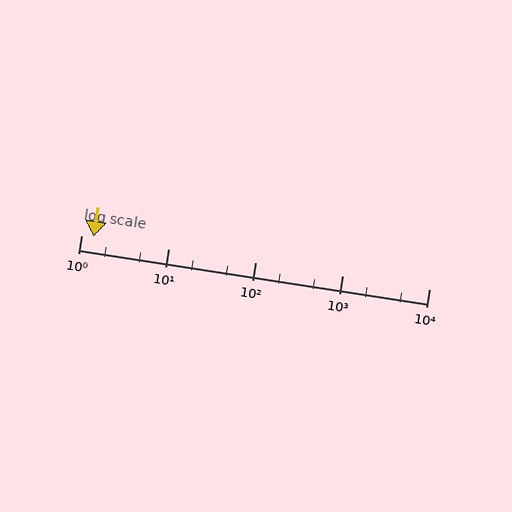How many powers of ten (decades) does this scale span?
The scale spans 4 decades, from 1 to 10000.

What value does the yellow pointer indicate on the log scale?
The pointer indicates approximately 1.4.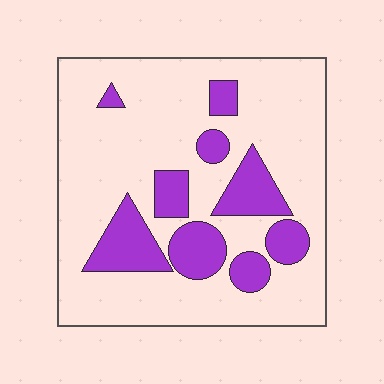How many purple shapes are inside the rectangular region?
9.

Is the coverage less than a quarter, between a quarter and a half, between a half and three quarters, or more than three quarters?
Less than a quarter.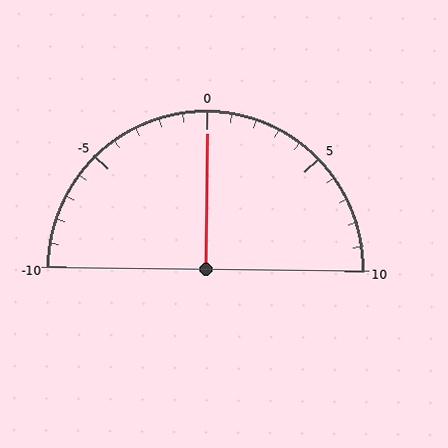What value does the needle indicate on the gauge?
The needle indicates approximately 0.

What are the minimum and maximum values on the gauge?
The gauge ranges from -10 to 10.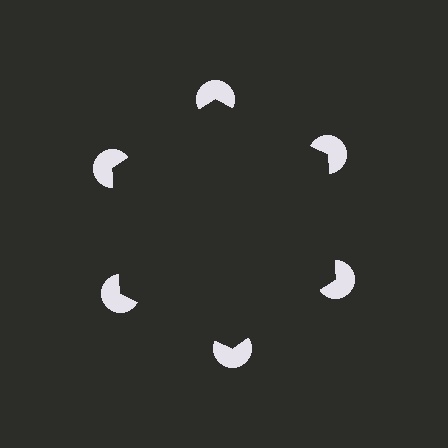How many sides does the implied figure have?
6 sides.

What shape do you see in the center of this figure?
An illusory hexagon — its edges are inferred from the aligned wedge cuts in the pac-man discs, not physically drawn.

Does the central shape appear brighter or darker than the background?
It typically appears slightly darker than the background, even though no actual brightness change is drawn.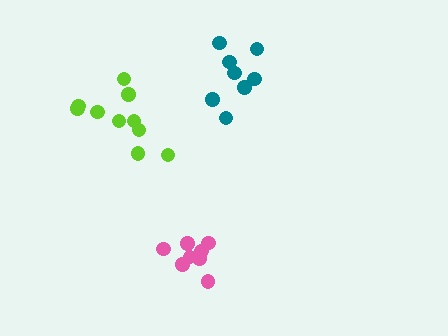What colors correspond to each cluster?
The clusters are colored: teal, pink, lime.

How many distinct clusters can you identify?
There are 3 distinct clusters.